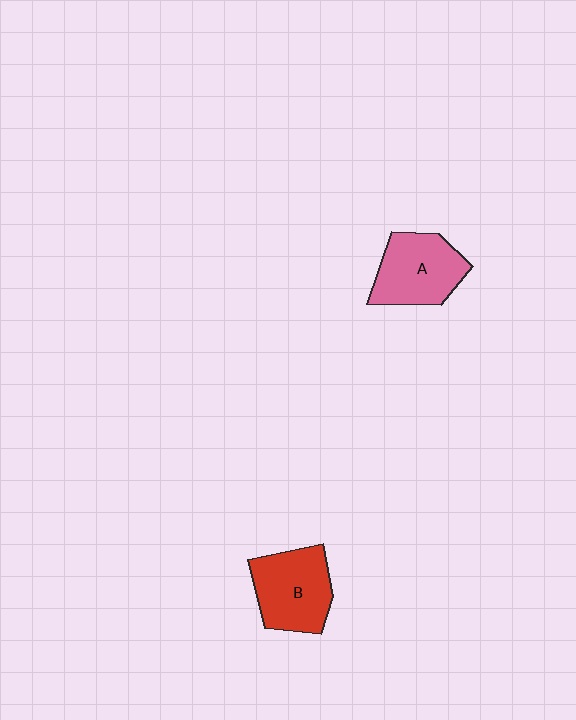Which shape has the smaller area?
Shape A (pink).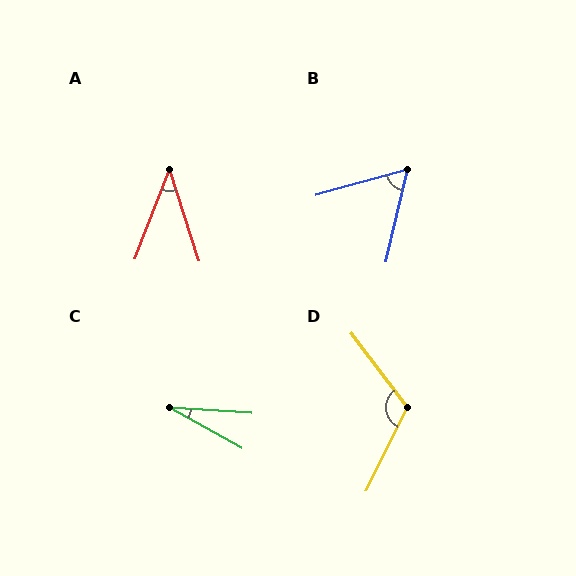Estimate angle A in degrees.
Approximately 39 degrees.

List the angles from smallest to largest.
C (25°), A (39°), B (61°), D (116°).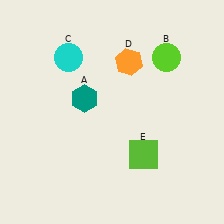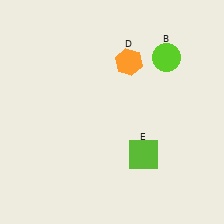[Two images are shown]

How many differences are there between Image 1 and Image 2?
There are 2 differences between the two images.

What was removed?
The cyan circle (C), the teal hexagon (A) were removed in Image 2.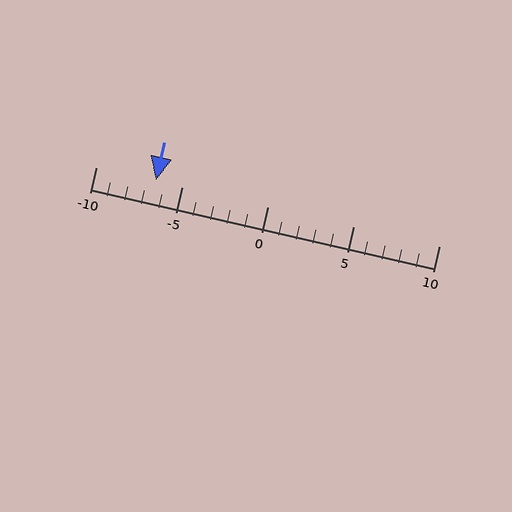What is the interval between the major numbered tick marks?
The major tick marks are spaced 5 units apart.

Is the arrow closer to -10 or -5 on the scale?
The arrow is closer to -5.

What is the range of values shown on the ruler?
The ruler shows values from -10 to 10.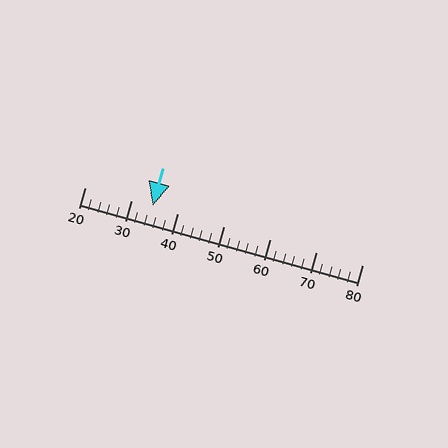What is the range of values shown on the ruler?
The ruler shows values from 20 to 80.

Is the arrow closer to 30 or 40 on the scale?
The arrow is closer to 30.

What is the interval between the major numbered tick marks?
The major tick marks are spaced 10 units apart.